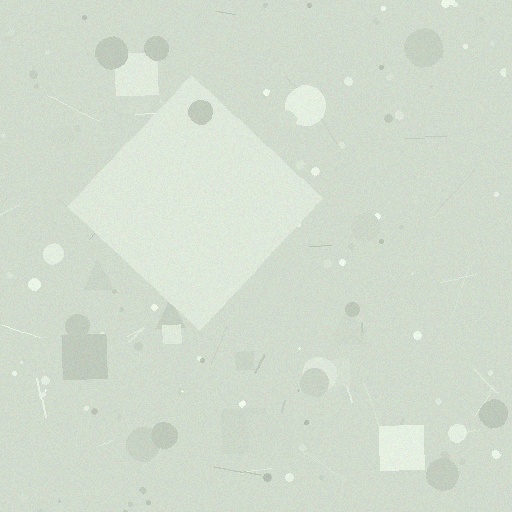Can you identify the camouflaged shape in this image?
The camouflaged shape is a diamond.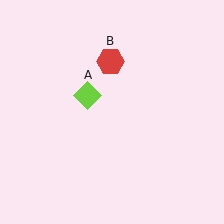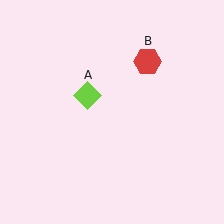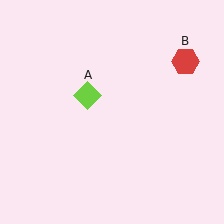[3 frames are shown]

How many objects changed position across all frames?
1 object changed position: red hexagon (object B).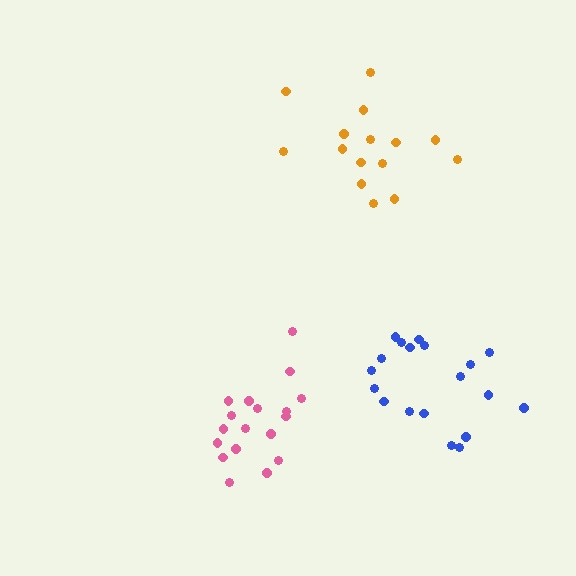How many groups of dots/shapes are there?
There are 3 groups.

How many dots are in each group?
Group 1: 19 dots, Group 2: 18 dots, Group 3: 15 dots (52 total).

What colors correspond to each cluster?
The clusters are colored: blue, pink, orange.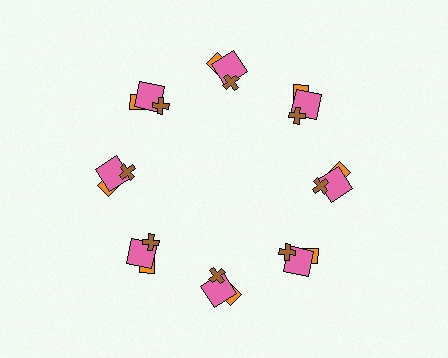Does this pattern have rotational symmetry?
Yes, this pattern has 8-fold rotational symmetry. It looks the same after rotating 45 degrees around the center.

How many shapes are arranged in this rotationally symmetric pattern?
There are 24 shapes, arranged in 8 groups of 3.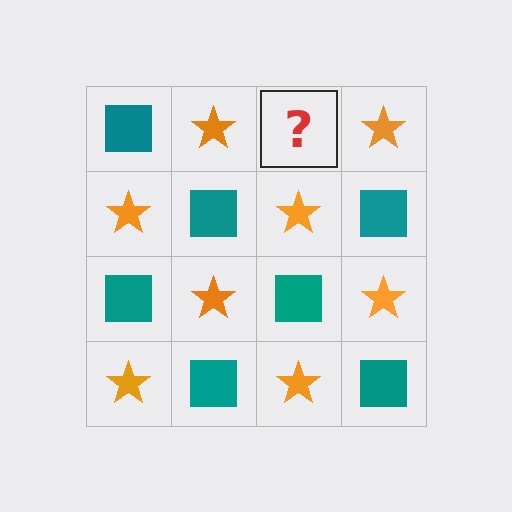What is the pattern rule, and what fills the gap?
The rule is that it alternates teal square and orange star in a checkerboard pattern. The gap should be filled with a teal square.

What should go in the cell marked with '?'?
The missing cell should contain a teal square.